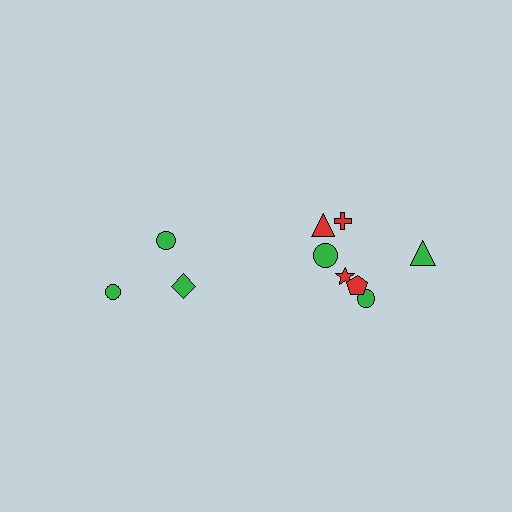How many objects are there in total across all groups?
There are 10 objects.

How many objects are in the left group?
There are 3 objects.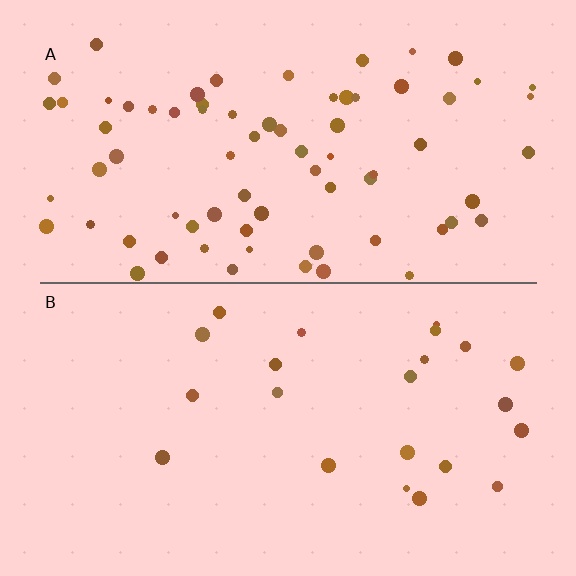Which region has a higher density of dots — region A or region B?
A (the top).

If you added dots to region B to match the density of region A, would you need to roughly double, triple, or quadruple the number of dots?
Approximately triple.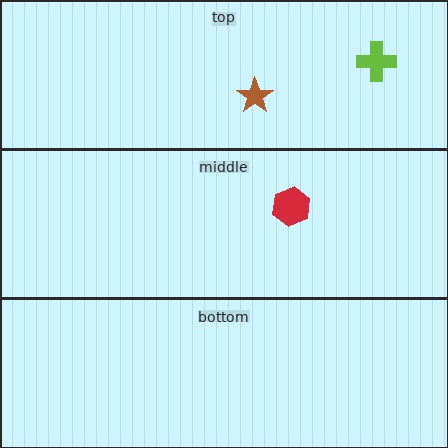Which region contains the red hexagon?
The middle region.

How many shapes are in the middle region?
1.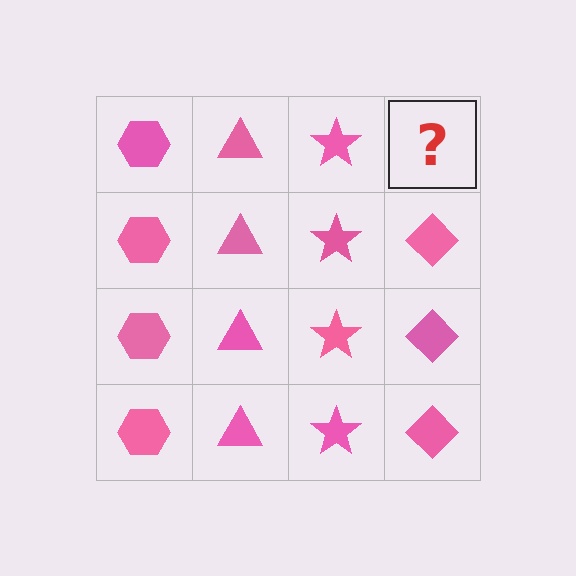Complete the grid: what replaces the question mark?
The question mark should be replaced with a pink diamond.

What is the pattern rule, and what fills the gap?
The rule is that each column has a consistent shape. The gap should be filled with a pink diamond.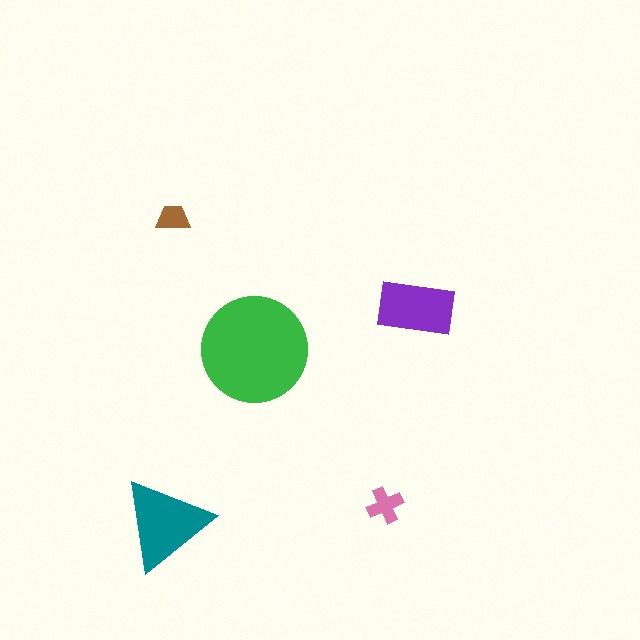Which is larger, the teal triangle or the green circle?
The green circle.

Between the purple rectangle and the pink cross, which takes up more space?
The purple rectangle.